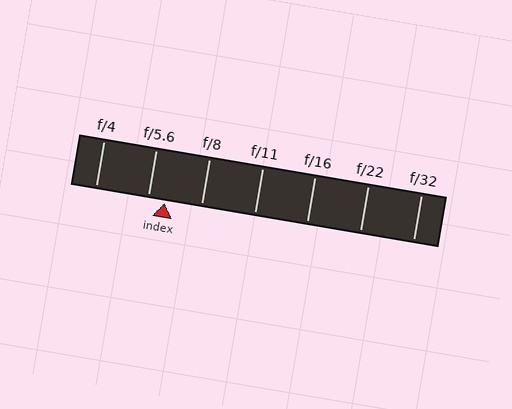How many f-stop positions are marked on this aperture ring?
There are 7 f-stop positions marked.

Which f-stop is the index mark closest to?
The index mark is closest to f/5.6.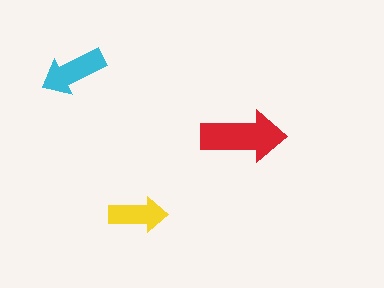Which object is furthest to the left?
The cyan arrow is leftmost.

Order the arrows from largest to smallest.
the red one, the cyan one, the yellow one.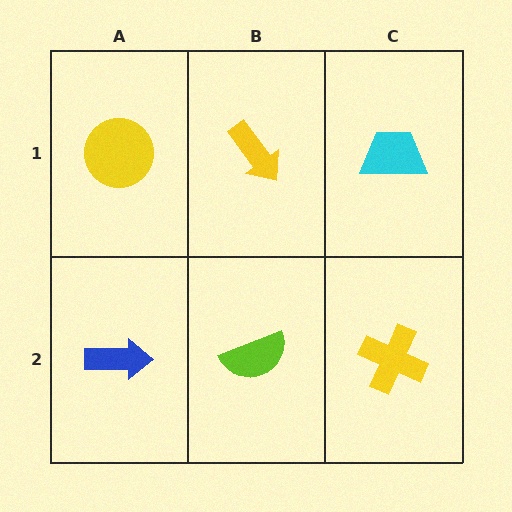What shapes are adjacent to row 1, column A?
A blue arrow (row 2, column A), a yellow arrow (row 1, column B).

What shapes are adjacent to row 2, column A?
A yellow circle (row 1, column A), a lime semicircle (row 2, column B).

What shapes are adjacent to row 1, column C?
A yellow cross (row 2, column C), a yellow arrow (row 1, column B).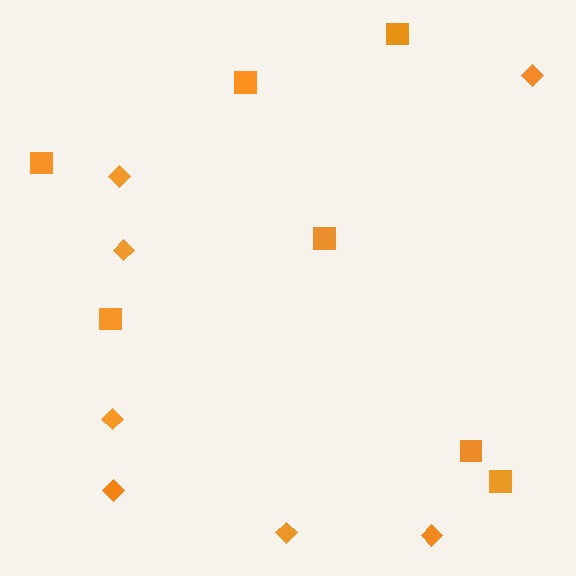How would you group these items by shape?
There are 2 groups: one group of diamonds (7) and one group of squares (7).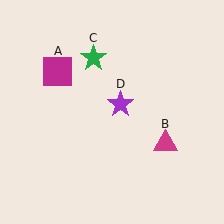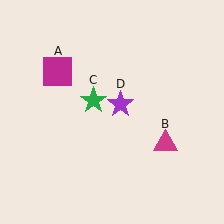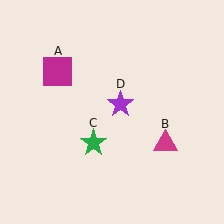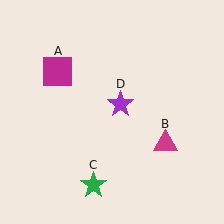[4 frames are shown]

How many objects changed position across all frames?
1 object changed position: green star (object C).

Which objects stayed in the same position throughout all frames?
Magenta square (object A) and magenta triangle (object B) and purple star (object D) remained stationary.